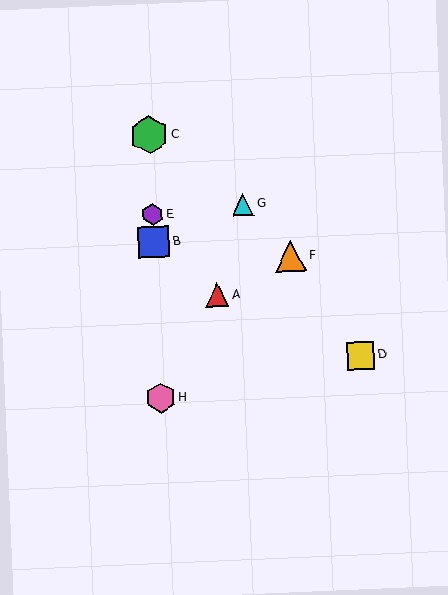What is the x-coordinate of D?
Object D is at x≈361.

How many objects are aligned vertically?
4 objects (B, C, E, H) are aligned vertically.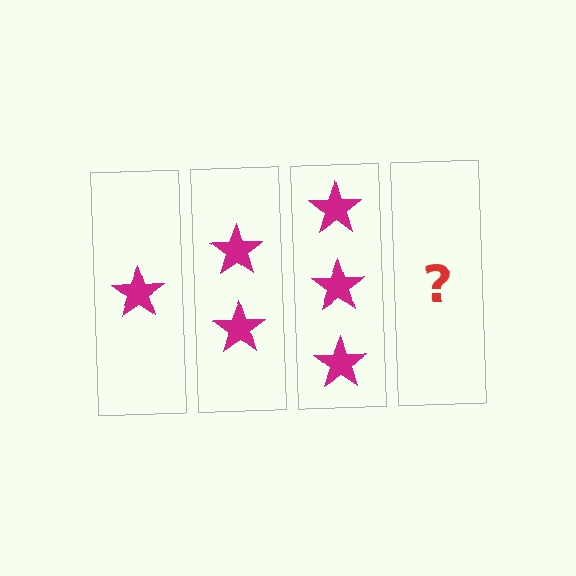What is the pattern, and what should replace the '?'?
The pattern is that each step adds one more star. The '?' should be 4 stars.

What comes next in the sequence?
The next element should be 4 stars.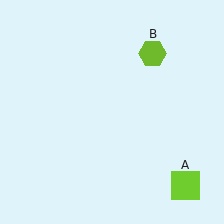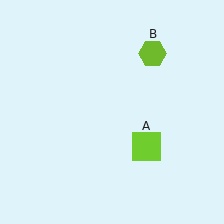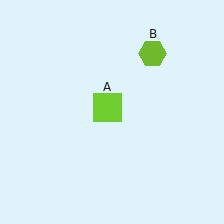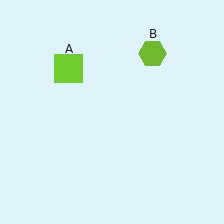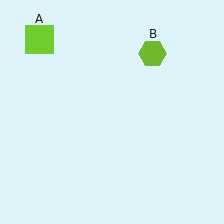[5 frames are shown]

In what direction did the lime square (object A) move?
The lime square (object A) moved up and to the left.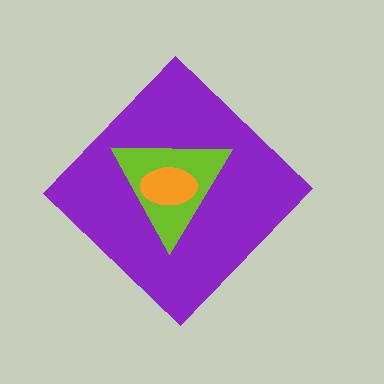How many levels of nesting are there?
3.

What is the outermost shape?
The purple diamond.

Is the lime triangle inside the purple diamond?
Yes.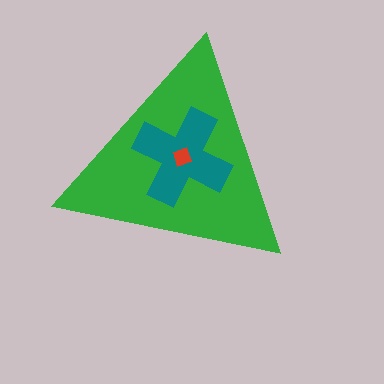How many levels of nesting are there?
3.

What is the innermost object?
The red square.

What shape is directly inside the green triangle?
The teal cross.